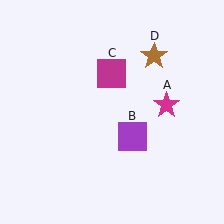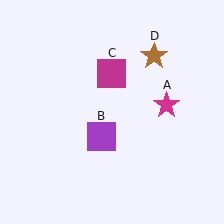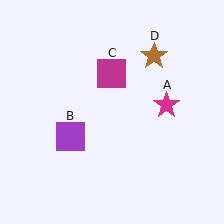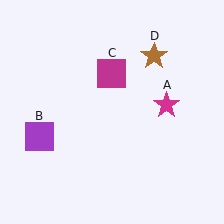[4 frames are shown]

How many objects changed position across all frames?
1 object changed position: purple square (object B).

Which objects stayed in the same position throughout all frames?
Magenta star (object A) and magenta square (object C) and brown star (object D) remained stationary.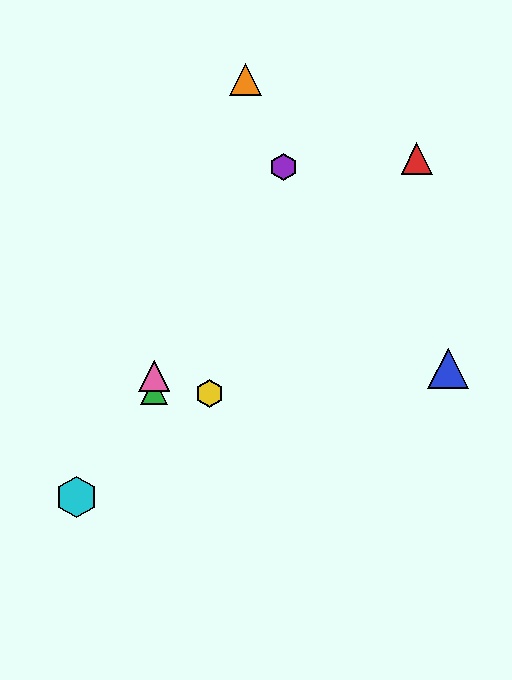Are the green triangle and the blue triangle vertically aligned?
No, the green triangle is at x≈154 and the blue triangle is at x≈448.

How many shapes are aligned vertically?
2 shapes (the green triangle, the pink triangle) are aligned vertically.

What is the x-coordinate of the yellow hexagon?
The yellow hexagon is at x≈210.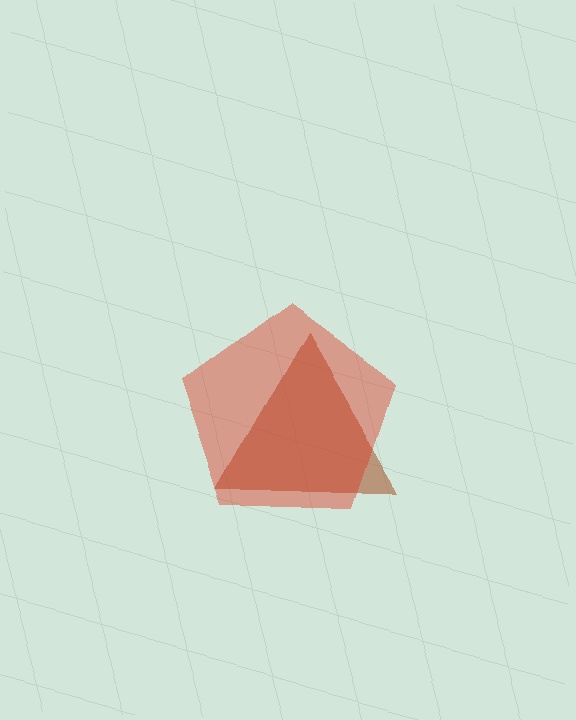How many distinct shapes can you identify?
There are 2 distinct shapes: a brown triangle, a red pentagon.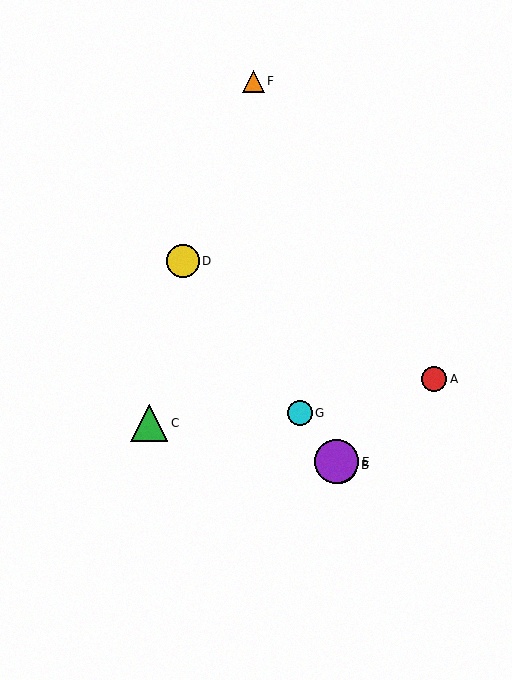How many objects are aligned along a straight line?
4 objects (B, D, E, G) are aligned along a straight line.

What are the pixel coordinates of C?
Object C is at (149, 423).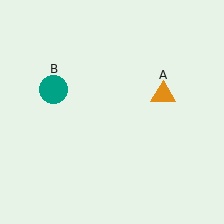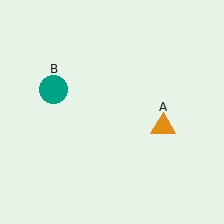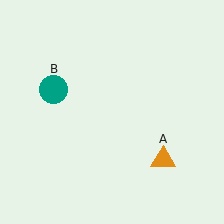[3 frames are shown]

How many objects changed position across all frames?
1 object changed position: orange triangle (object A).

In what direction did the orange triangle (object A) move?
The orange triangle (object A) moved down.